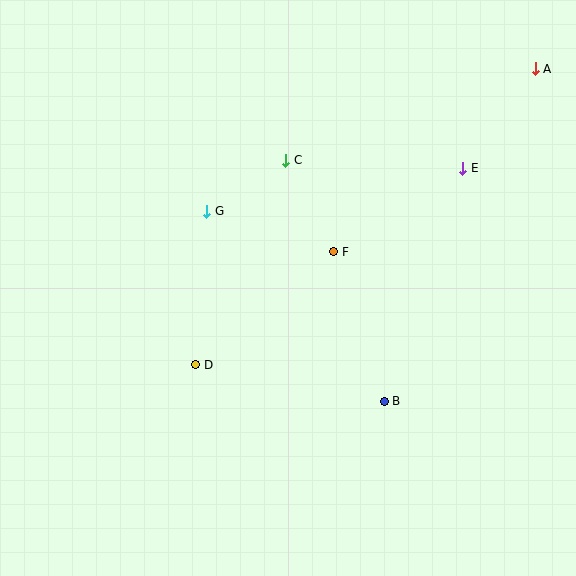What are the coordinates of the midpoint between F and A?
The midpoint between F and A is at (434, 160).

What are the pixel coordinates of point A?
Point A is at (535, 69).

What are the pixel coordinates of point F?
Point F is at (334, 252).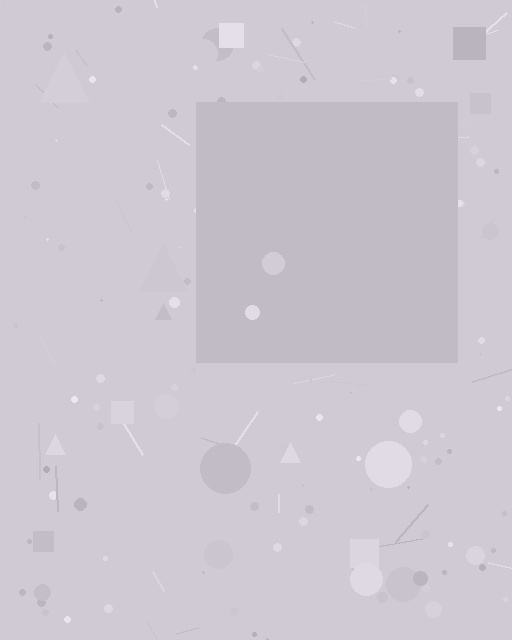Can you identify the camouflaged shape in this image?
The camouflaged shape is a square.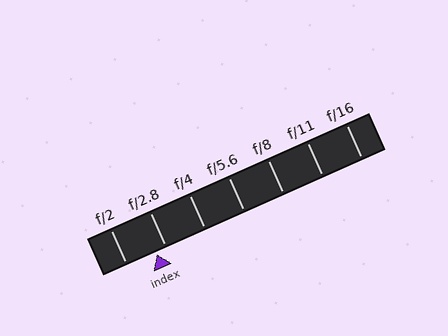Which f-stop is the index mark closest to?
The index mark is closest to f/2.8.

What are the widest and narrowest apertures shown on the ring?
The widest aperture shown is f/2 and the narrowest is f/16.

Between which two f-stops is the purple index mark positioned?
The index mark is between f/2 and f/2.8.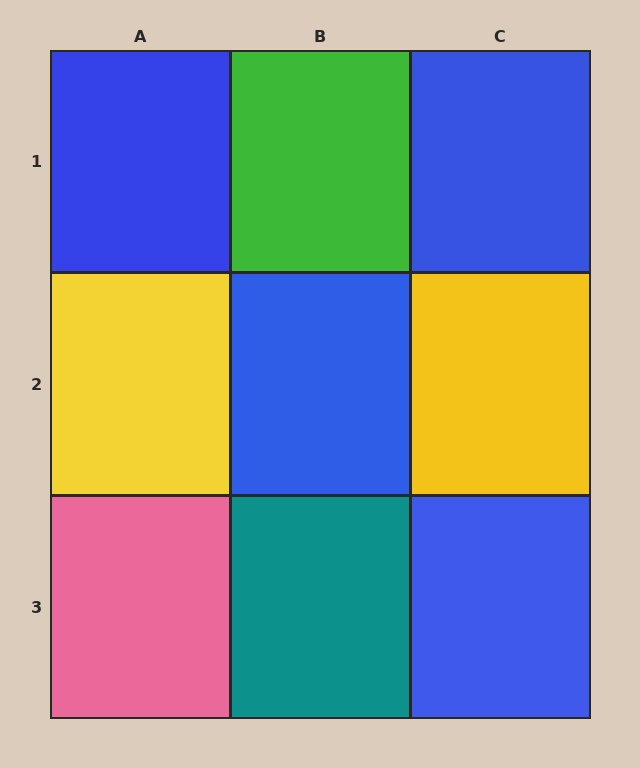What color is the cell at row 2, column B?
Blue.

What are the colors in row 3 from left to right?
Pink, teal, blue.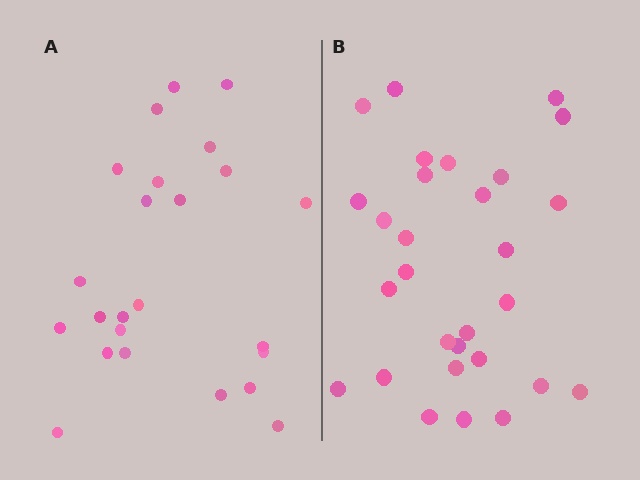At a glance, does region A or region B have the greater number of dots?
Region B (the right region) has more dots.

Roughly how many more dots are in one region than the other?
Region B has about 5 more dots than region A.